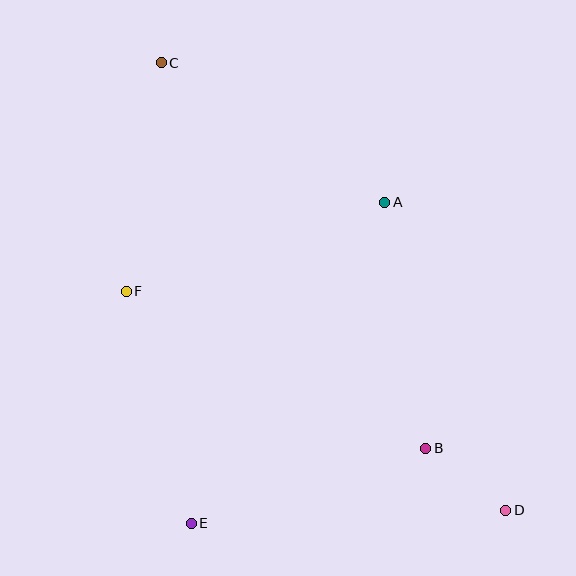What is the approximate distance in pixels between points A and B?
The distance between A and B is approximately 249 pixels.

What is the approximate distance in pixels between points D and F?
The distance between D and F is approximately 438 pixels.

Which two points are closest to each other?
Points B and D are closest to each other.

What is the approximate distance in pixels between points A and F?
The distance between A and F is approximately 273 pixels.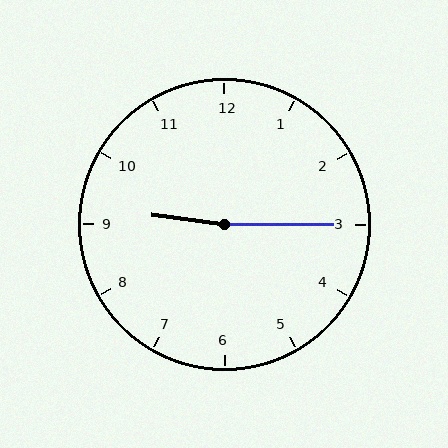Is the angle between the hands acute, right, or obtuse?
It is obtuse.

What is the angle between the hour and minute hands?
Approximately 172 degrees.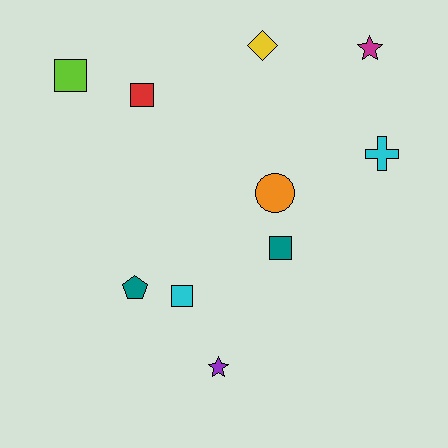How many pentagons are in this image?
There is 1 pentagon.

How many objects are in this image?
There are 10 objects.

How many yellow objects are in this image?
There is 1 yellow object.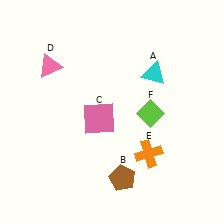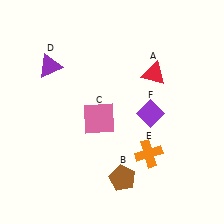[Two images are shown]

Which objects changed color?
A changed from cyan to red. D changed from pink to purple. F changed from lime to purple.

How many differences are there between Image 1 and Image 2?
There are 3 differences between the two images.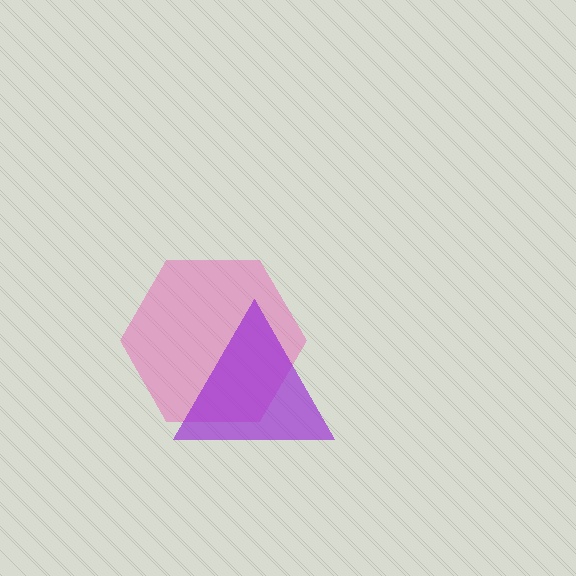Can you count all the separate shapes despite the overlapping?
Yes, there are 2 separate shapes.